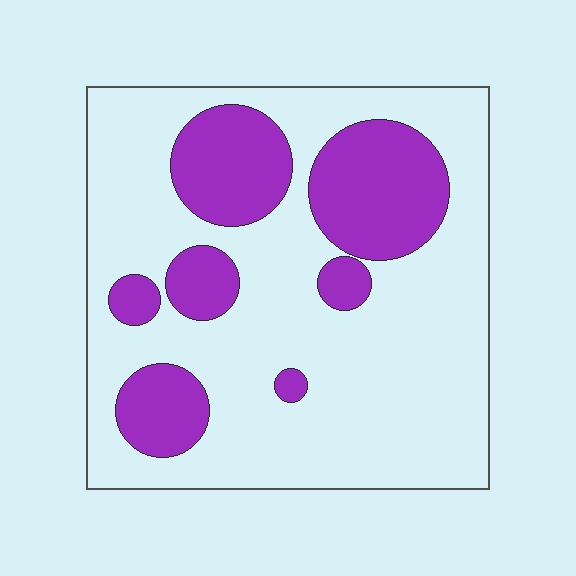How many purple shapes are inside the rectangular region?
7.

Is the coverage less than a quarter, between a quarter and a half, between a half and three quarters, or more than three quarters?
Between a quarter and a half.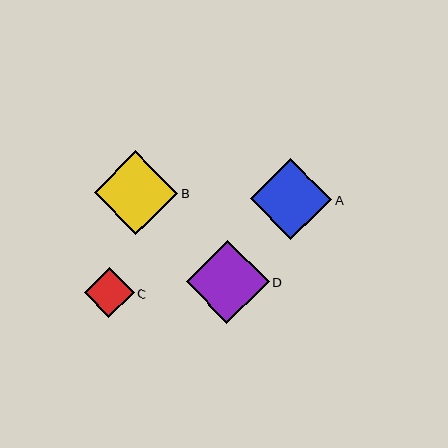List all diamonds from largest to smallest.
From largest to smallest: B, D, A, C.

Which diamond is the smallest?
Diamond C is the smallest with a size of approximately 50 pixels.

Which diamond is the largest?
Diamond B is the largest with a size of approximately 83 pixels.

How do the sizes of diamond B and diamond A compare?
Diamond B and diamond A are approximately the same size.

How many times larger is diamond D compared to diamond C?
Diamond D is approximately 1.7 times the size of diamond C.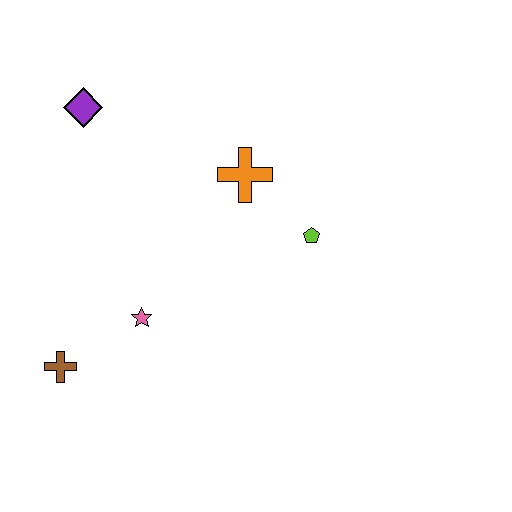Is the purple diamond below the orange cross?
No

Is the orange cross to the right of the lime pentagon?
No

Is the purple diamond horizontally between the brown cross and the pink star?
Yes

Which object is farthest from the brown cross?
The lime pentagon is farthest from the brown cross.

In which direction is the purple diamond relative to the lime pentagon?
The purple diamond is to the left of the lime pentagon.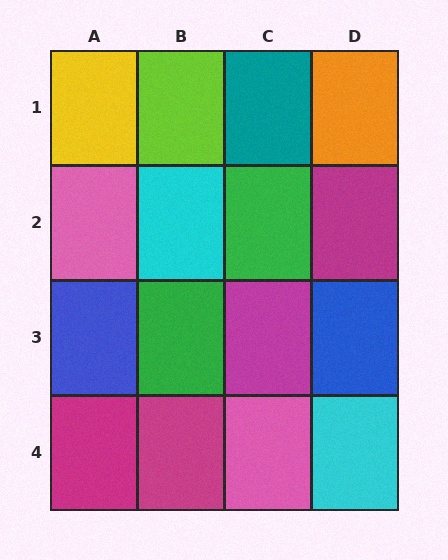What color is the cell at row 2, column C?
Green.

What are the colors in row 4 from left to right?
Magenta, magenta, pink, cyan.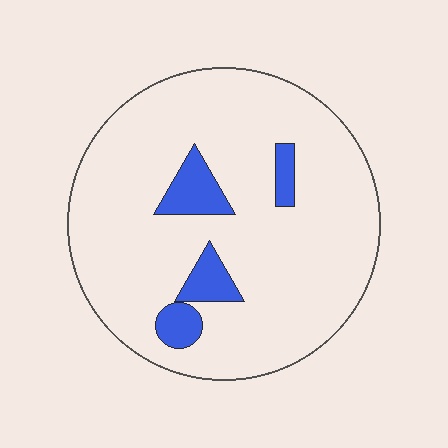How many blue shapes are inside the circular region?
4.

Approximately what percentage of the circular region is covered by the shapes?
Approximately 10%.